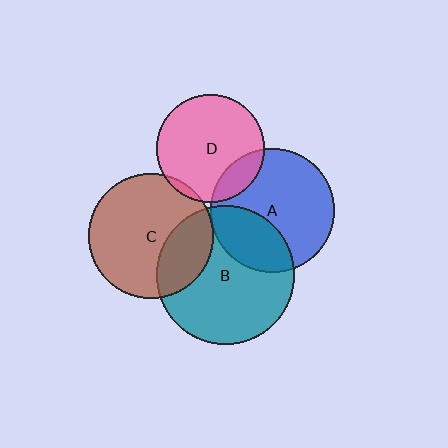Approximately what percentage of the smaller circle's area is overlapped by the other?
Approximately 30%.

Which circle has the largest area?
Circle B (teal).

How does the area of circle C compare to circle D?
Approximately 1.3 times.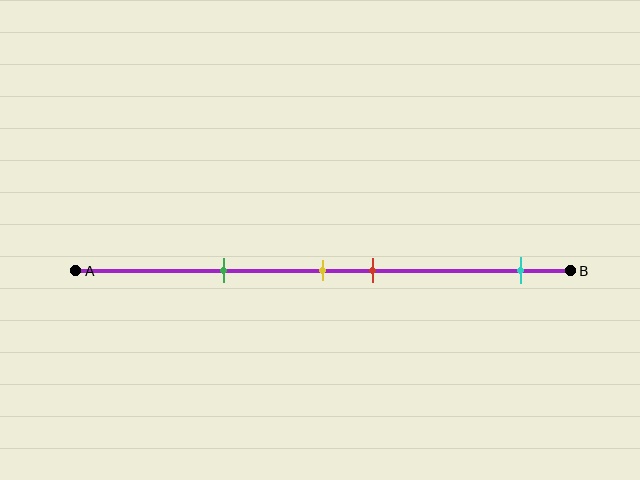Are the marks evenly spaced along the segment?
No, the marks are not evenly spaced.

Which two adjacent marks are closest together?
The yellow and red marks are the closest adjacent pair.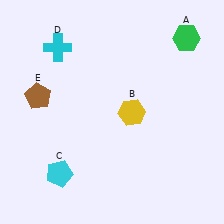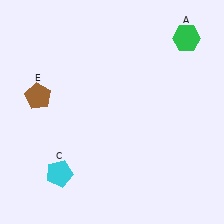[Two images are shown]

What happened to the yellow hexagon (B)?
The yellow hexagon (B) was removed in Image 2. It was in the bottom-right area of Image 1.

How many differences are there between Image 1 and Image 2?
There are 2 differences between the two images.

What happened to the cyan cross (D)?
The cyan cross (D) was removed in Image 2. It was in the top-left area of Image 1.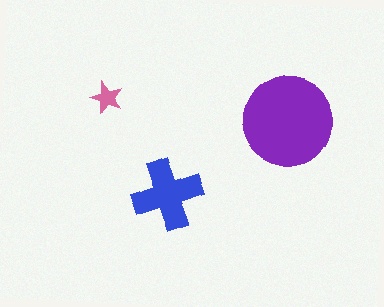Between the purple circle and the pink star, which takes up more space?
The purple circle.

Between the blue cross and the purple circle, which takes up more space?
The purple circle.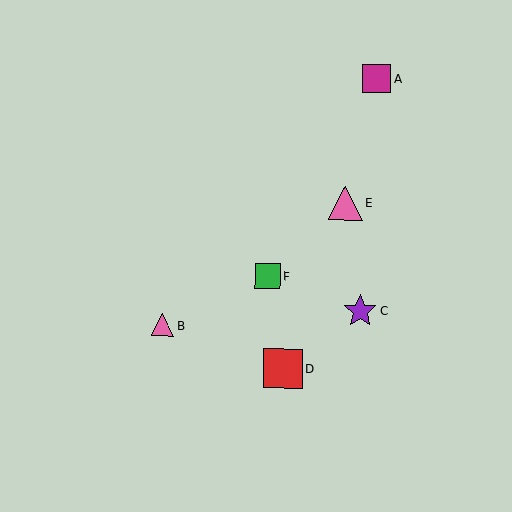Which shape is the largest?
The red square (labeled D) is the largest.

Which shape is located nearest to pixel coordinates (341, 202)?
The pink triangle (labeled E) at (345, 203) is nearest to that location.